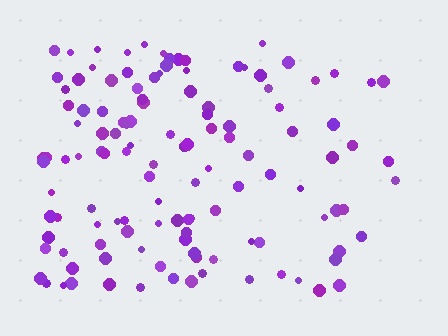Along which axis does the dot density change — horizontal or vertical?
Horizontal.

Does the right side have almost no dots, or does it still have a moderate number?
Still a moderate number, just noticeably fewer than the left.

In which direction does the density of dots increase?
From right to left, with the left side densest.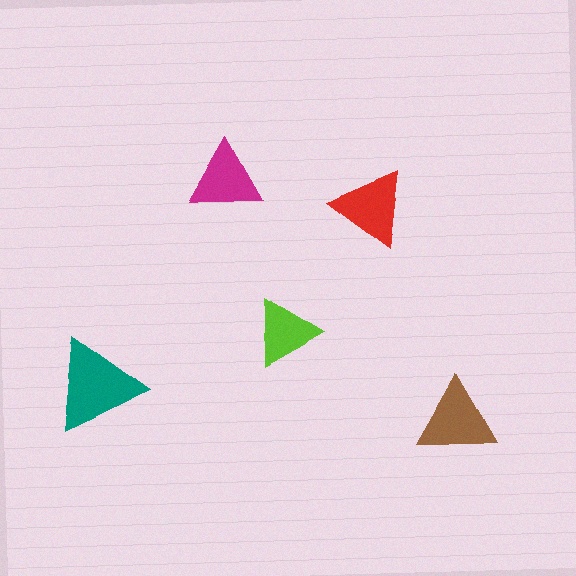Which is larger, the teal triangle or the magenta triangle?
The teal one.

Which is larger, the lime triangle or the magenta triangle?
The magenta one.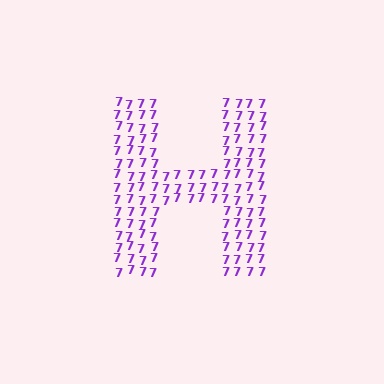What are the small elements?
The small elements are digit 7's.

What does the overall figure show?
The overall figure shows the letter H.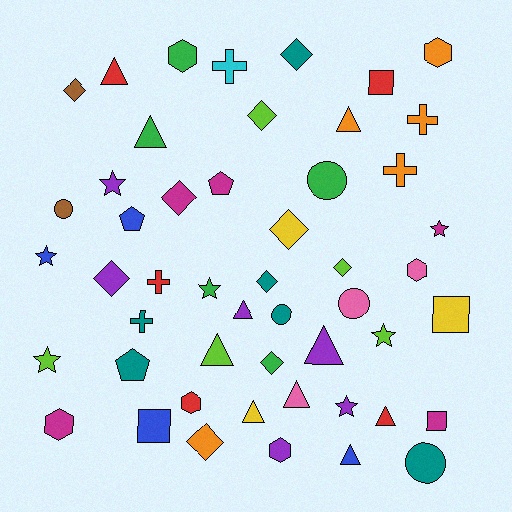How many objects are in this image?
There are 50 objects.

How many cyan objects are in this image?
There is 1 cyan object.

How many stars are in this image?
There are 7 stars.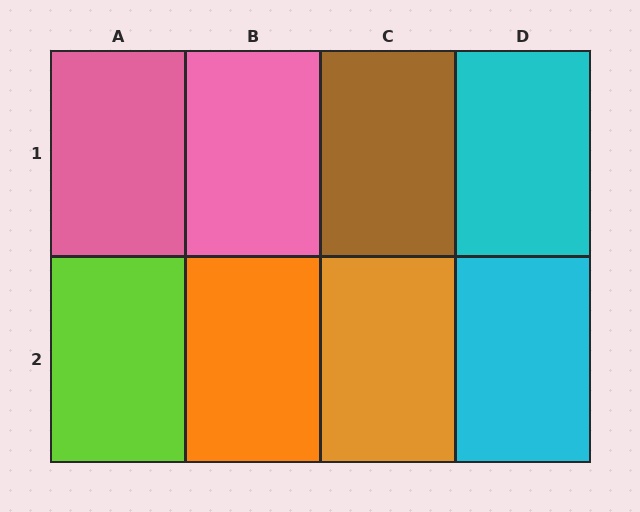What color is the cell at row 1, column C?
Brown.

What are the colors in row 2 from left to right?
Lime, orange, orange, cyan.